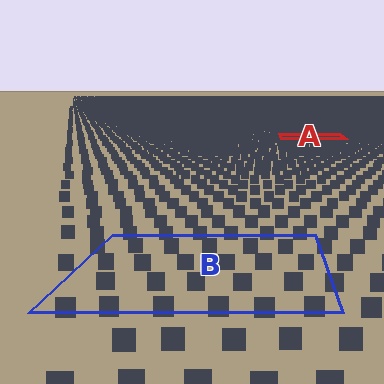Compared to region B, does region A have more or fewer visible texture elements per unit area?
Region A has more texture elements per unit area — they are packed more densely because it is farther away.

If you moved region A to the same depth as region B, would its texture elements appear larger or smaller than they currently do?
They would appear larger. At a closer depth, the same texture elements are projected at a bigger on-screen size.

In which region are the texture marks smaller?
The texture marks are smaller in region A, because it is farther away.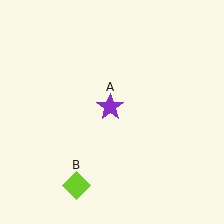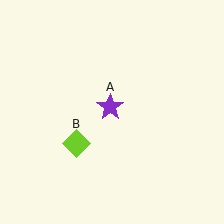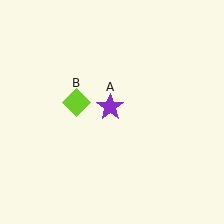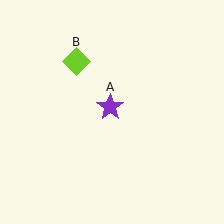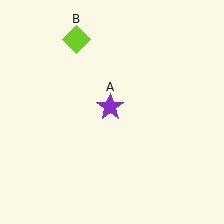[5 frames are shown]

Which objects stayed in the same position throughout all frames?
Purple star (object A) remained stationary.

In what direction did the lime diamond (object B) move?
The lime diamond (object B) moved up.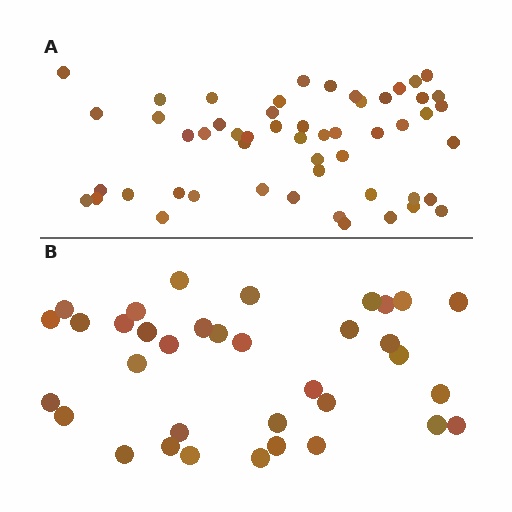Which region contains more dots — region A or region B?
Region A (the top region) has more dots.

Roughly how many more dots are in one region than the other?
Region A has approximately 20 more dots than region B.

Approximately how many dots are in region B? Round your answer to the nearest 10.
About 40 dots. (The exact count is 35, which rounds to 40.)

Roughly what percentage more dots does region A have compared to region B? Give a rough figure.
About 50% more.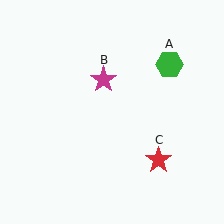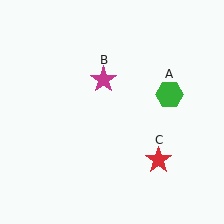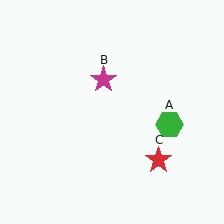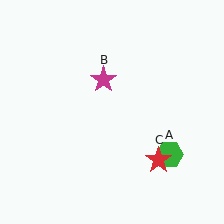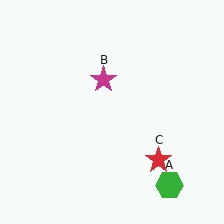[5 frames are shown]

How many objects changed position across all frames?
1 object changed position: green hexagon (object A).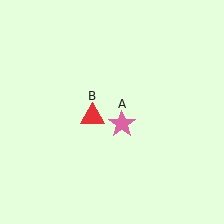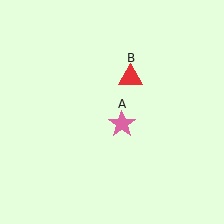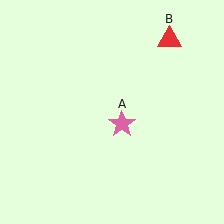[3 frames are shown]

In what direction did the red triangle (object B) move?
The red triangle (object B) moved up and to the right.